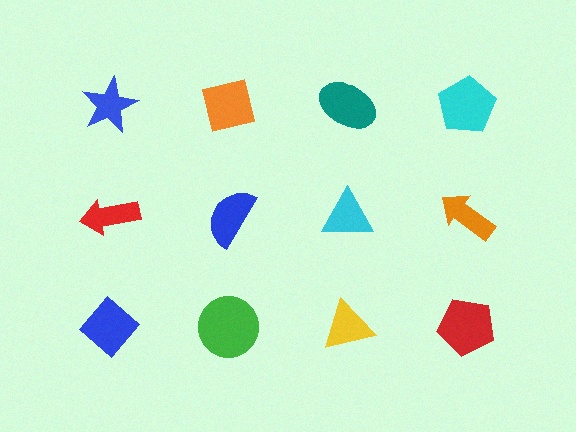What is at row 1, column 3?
A teal ellipse.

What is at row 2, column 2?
A blue semicircle.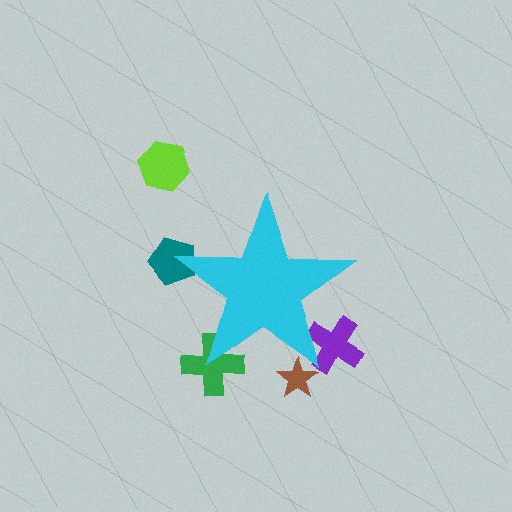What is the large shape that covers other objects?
A cyan star.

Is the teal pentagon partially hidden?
Yes, the teal pentagon is partially hidden behind the cyan star.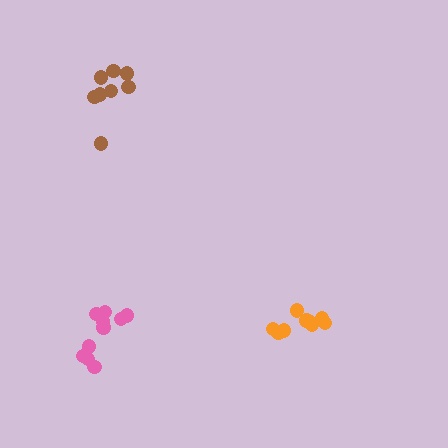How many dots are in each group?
Group 1: 11 dots, Group 2: 8 dots, Group 3: 9 dots (28 total).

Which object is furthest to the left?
The pink cluster is leftmost.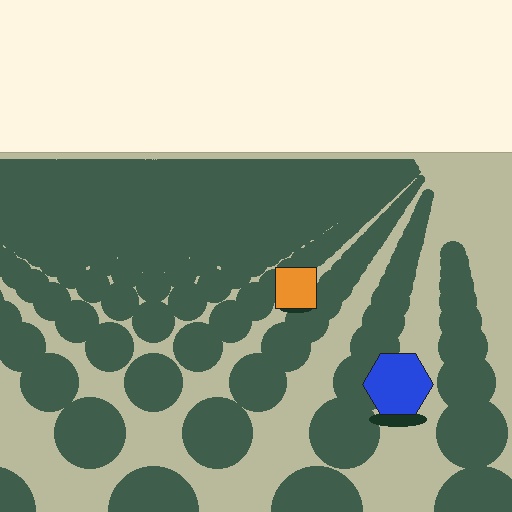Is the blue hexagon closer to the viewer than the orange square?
Yes. The blue hexagon is closer — you can tell from the texture gradient: the ground texture is coarser near it.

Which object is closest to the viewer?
The blue hexagon is closest. The texture marks near it are larger and more spread out.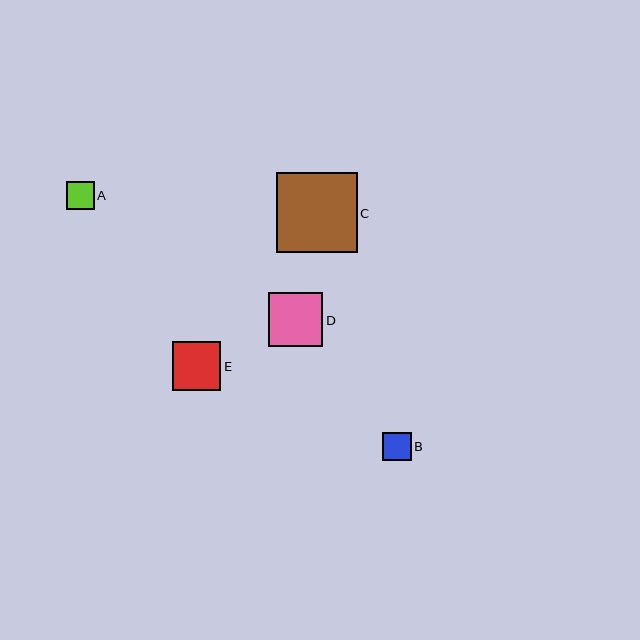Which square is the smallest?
Square A is the smallest with a size of approximately 28 pixels.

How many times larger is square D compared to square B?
Square D is approximately 1.9 times the size of square B.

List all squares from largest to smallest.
From largest to smallest: C, D, E, B, A.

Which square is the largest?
Square C is the largest with a size of approximately 81 pixels.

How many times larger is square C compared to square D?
Square C is approximately 1.5 times the size of square D.